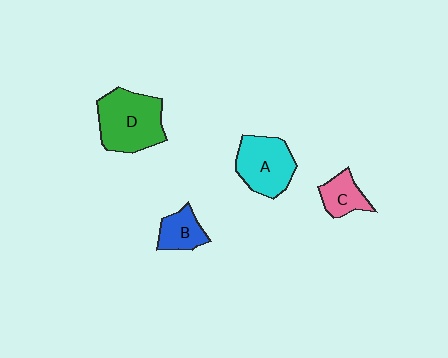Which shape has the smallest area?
Shape C (pink).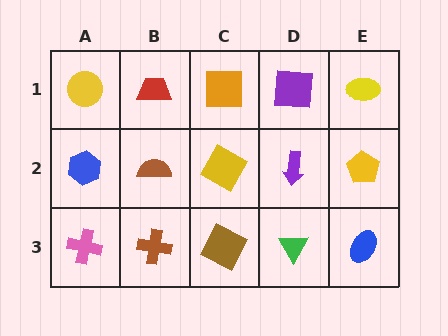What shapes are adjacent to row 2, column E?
A yellow ellipse (row 1, column E), a blue ellipse (row 3, column E), a purple arrow (row 2, column D).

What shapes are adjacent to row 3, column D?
A purple arrow (row 2, column D), a brown square (row 3, column C), a blue ellipse (row 3, column E).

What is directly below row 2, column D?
A green triangle.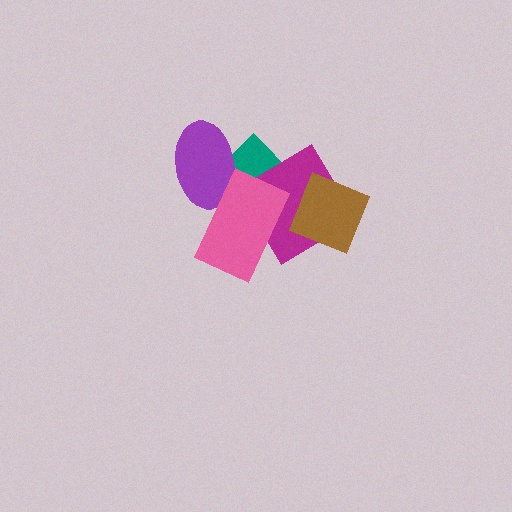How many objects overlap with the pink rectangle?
3 objects overlap with the pink rectangle.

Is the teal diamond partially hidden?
Yes, it is partially covered by another shape.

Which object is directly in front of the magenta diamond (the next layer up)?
The brown square is directly in front of the magenta diamond.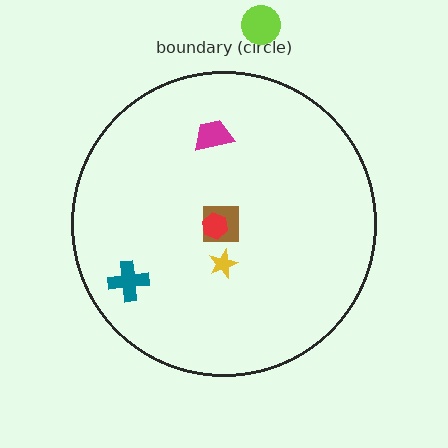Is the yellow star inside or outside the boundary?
Inside.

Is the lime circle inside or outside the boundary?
Outside.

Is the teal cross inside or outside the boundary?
Inside.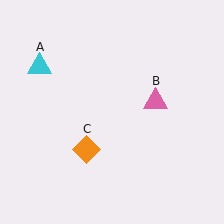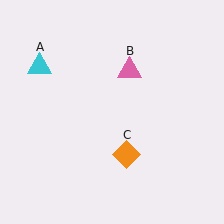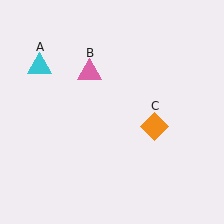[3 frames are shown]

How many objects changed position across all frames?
2 objects changed position: pink triangle (object B), orange diamond (object C).